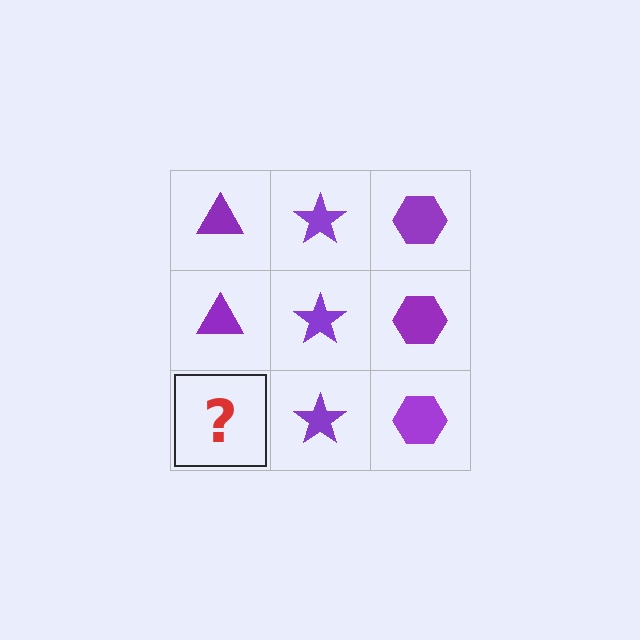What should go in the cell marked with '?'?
The missing cell should contain a purple triangle.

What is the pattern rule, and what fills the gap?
The rule is that each column has a consistent shape. The gap should be filled with a purple triangle.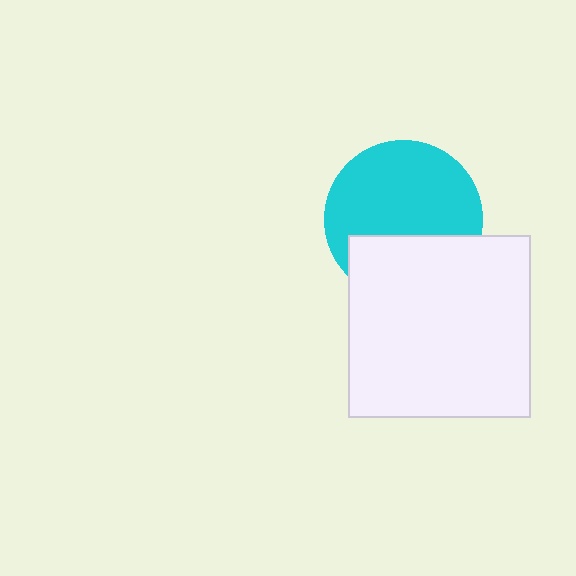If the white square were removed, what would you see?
You would see the complete cyan circle.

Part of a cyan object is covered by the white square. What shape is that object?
It is a circle.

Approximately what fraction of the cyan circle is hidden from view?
Roughly 35% of the cyan circle is hidden behind the white square.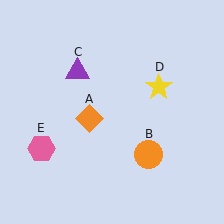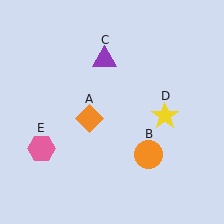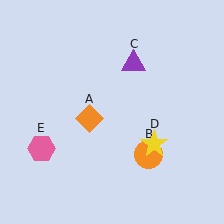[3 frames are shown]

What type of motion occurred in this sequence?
The purple triangle (object C), yellow star (object D) rotated clockwise around the center of the scene.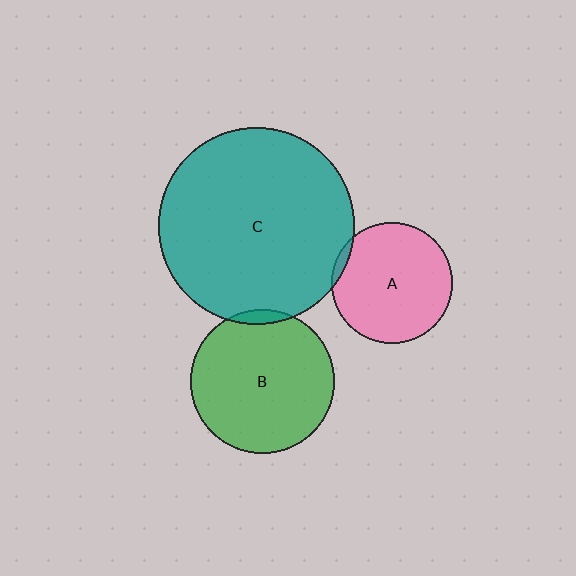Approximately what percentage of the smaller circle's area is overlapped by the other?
Approximately 5%.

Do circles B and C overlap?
Yes.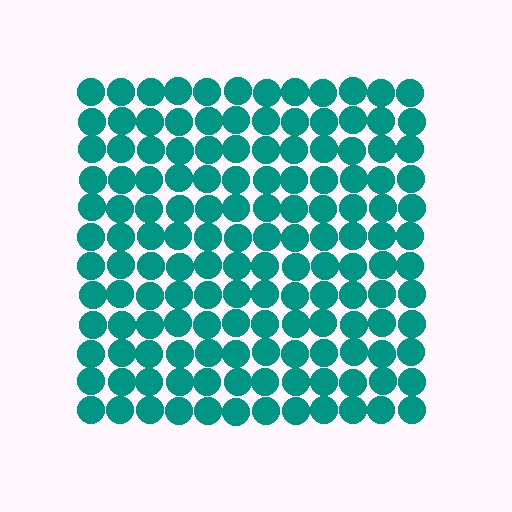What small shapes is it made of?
It is made of small circles.